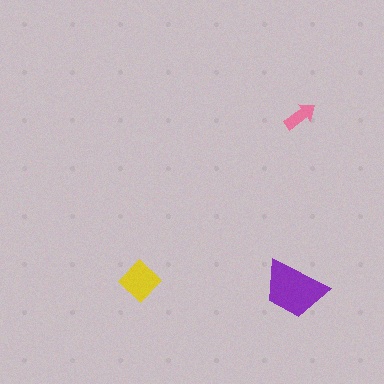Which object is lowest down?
The purple trapezoid is bottommost.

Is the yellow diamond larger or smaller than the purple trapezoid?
Smaller.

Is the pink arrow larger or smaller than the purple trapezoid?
Smaller.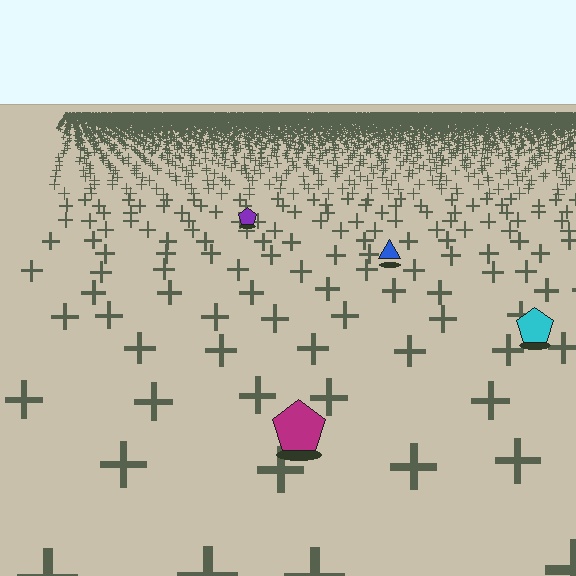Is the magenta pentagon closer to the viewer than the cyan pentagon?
Yes. The magenta pentagon is closer — you can tell from the texture gradient: the ground texture is coarser near it.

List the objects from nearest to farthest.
From nearest to farthest: the magenta pentagon, the cyan pentagon, the blue triangle, the purple pentagon.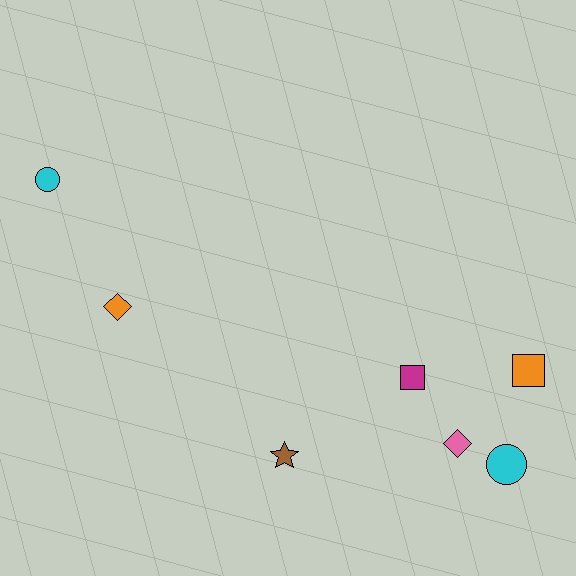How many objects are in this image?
There are 7 objects.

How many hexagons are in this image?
There are no hexagons.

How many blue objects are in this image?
There are no blue objects.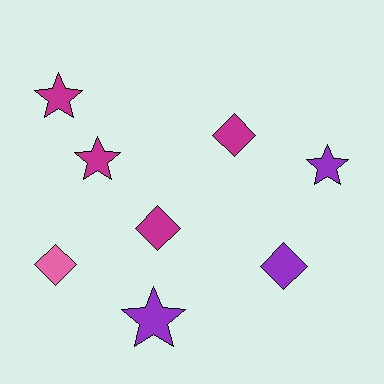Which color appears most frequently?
Magenta, with 4 objects.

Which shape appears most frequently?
Star, with 4 objects.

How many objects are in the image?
There are 8 objects.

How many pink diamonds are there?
There is 1 pink diamond.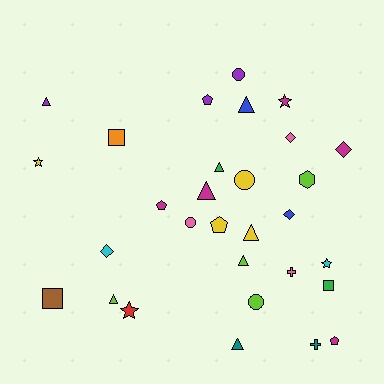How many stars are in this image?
There are 4 stars.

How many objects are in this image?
There are 30 objects.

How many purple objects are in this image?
There are 3 purple objects.